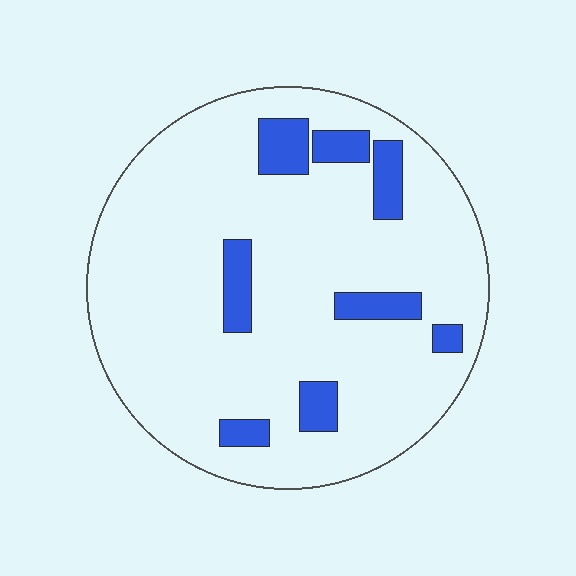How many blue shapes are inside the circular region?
8.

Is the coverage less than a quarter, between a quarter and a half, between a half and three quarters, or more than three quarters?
Less than a quarter.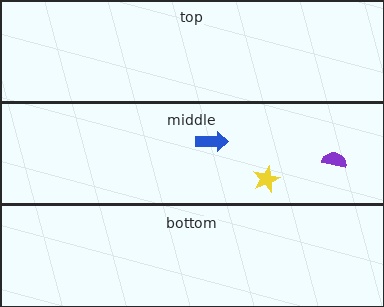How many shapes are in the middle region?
3.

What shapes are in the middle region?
The yellow star, the blue arrow, the purple semicircle.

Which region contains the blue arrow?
The middle region.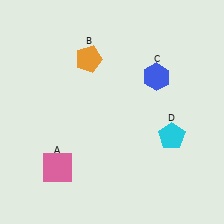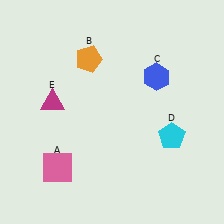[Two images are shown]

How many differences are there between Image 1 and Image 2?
There is 1 difference between the two images.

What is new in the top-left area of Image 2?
A magenta triangle (E) was added in the top-left area of Image 2.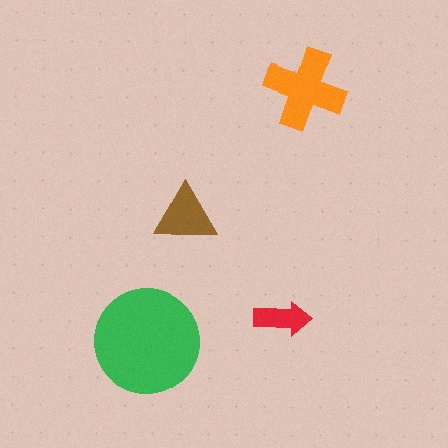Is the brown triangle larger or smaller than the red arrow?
Larger.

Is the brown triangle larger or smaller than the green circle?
Smaller.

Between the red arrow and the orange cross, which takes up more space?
The orange cross.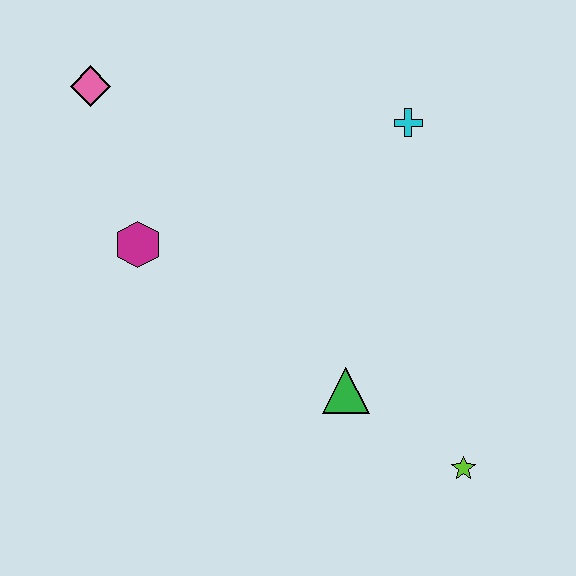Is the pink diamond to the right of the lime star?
No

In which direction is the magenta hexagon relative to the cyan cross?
The magenta hexagon is to the left of the cyan cross.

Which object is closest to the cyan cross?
The green triangle is closest to the cyan cross.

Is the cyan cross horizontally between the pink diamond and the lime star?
Yes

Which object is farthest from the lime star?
The pink diamond is farthest from the lime star.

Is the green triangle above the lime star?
Yes